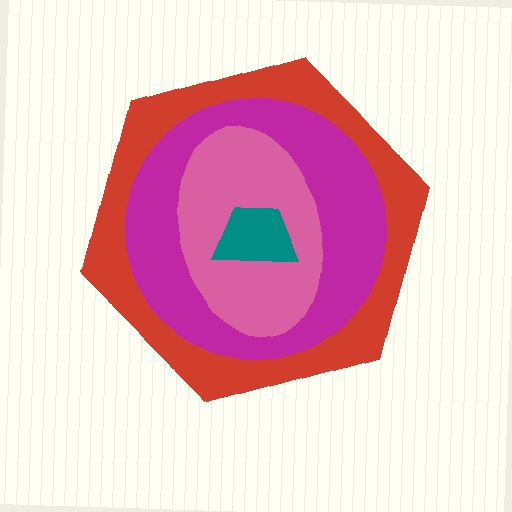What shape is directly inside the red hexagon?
The magenta circle.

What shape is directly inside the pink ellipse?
The teal trapezoid.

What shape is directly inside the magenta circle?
The pink ellipse.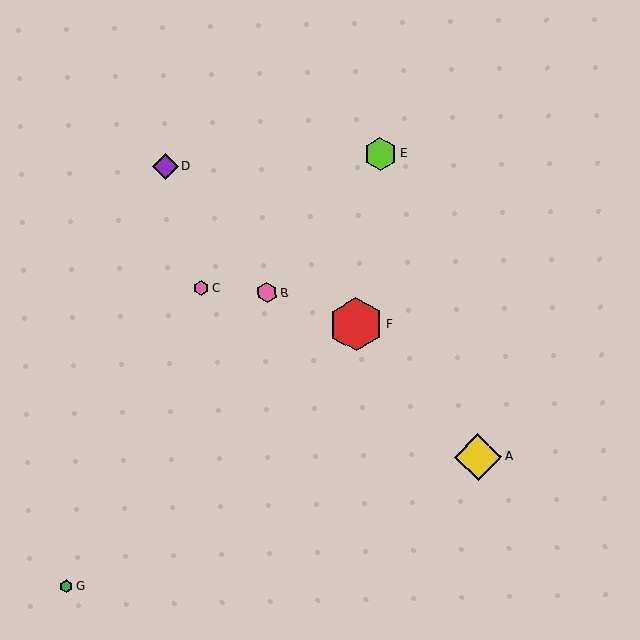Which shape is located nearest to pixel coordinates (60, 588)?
The green hexagon (labeled G) at (66, 586) is nearest to that location.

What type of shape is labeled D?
Shape D is a purple diamond.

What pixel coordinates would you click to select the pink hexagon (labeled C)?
Click at (202, 289) to select the pink hexagon C.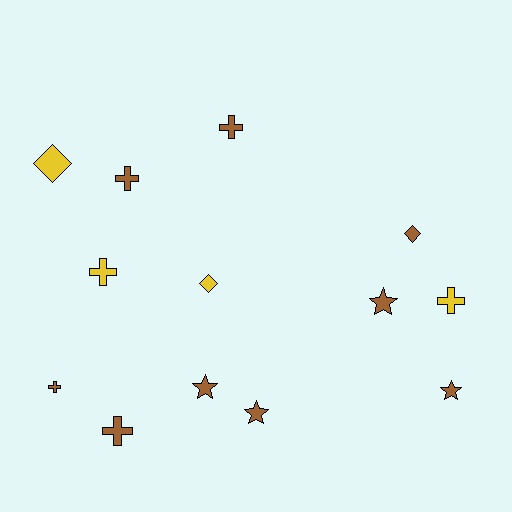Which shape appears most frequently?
Cross, with 6 objects.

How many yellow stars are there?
There are no yellow stars.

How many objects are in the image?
There are 13 objects.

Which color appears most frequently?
Brown, with 9 objects.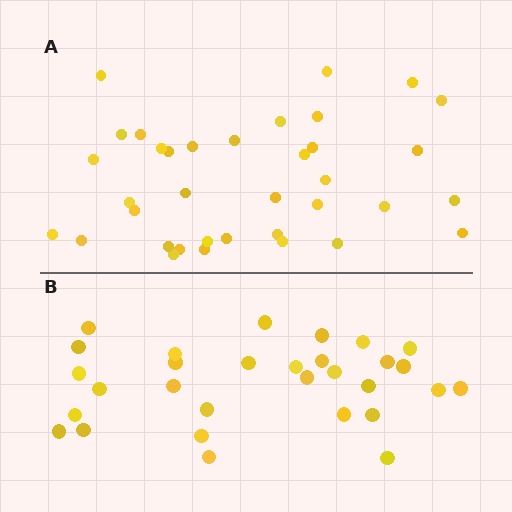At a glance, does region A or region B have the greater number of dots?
Region A (the top region) has more dots.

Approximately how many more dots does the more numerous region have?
Region A has about 6 more dots than region B.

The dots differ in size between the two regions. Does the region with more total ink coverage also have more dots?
No. Region B has more total ink coverage because its dots are larger, but region A actually contains more individual dots. Total area can be misleading — the number of items is what matters here.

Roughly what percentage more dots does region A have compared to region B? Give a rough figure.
About 20% more.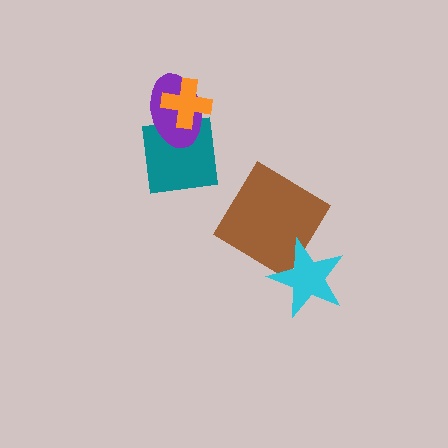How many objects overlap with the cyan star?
1 object overlaps with the cyan star.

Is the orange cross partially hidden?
No, no other shape covers it.